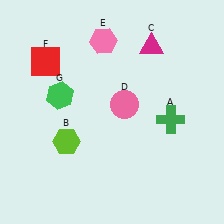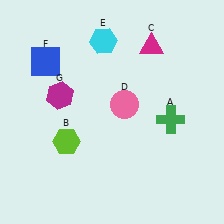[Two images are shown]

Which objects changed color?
E changed from pink to cyan. F changed from red to blue. G changed from green to magenta.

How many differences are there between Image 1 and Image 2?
There are 3 differences between the two images.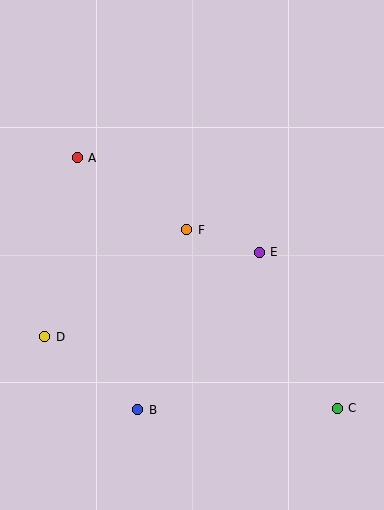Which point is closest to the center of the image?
Point F at (187, 230) is closest to the center.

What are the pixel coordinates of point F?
Point F is at (187, 230).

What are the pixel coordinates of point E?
Point E is at (259, 252).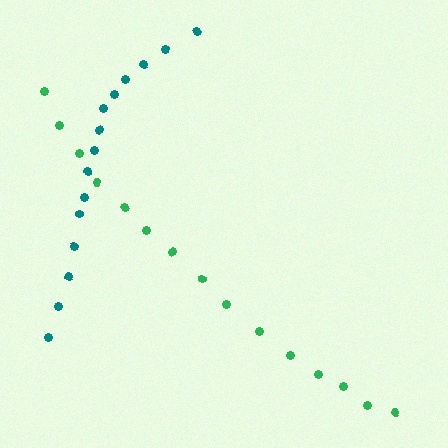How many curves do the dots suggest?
There are 2 distinct paths.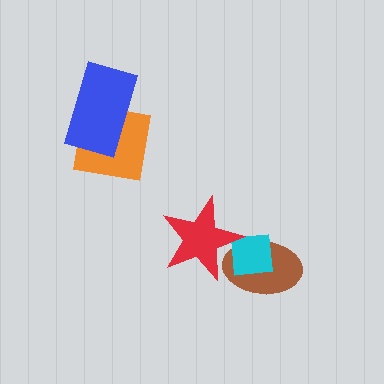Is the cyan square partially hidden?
Yes, it is partially covered by another shape.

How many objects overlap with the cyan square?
2 objects overlap with the cyan square.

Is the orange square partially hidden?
Yes, it is partially covered by another shape.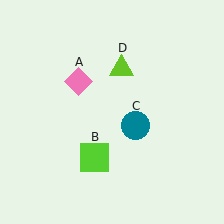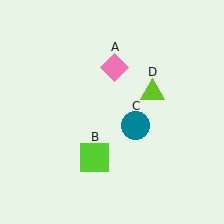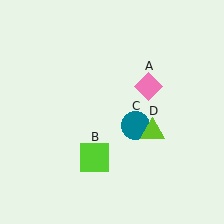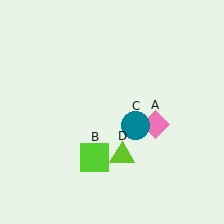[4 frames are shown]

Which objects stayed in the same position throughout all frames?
Lime square (object B) and teal circle (object C) remained stationary.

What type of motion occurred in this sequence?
The pink diamond (object A), lime triangle (object D) rotated clockwise around the center of the scene.